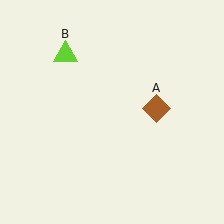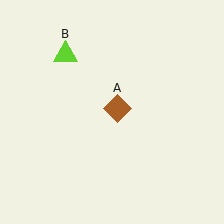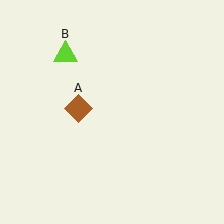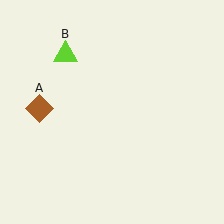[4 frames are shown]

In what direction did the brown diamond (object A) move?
The brown diamond (object A) moved left.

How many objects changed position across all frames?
1 object changed position: brown diamond (object A).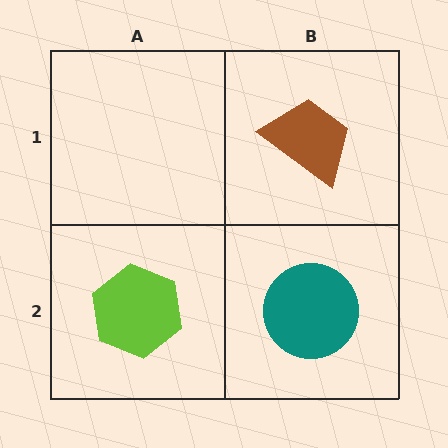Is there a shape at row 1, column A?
No, that cell is empty.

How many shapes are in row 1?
1 shape.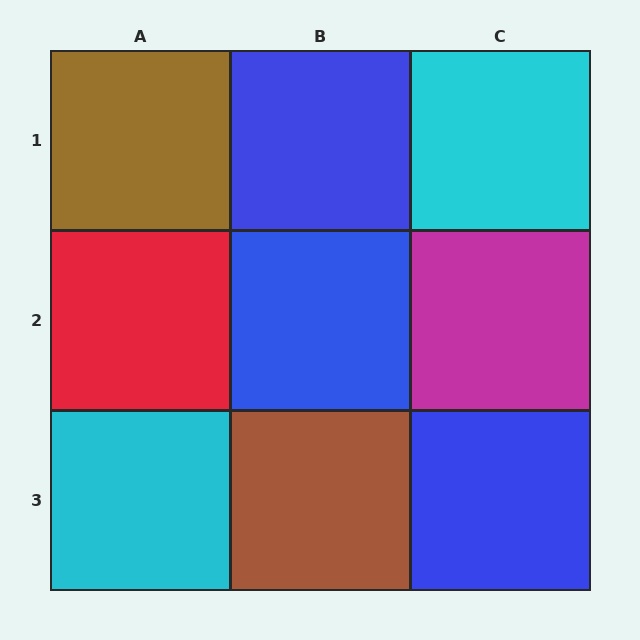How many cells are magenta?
1 cell is magenta.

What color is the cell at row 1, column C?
Cyan.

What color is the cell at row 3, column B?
Brown.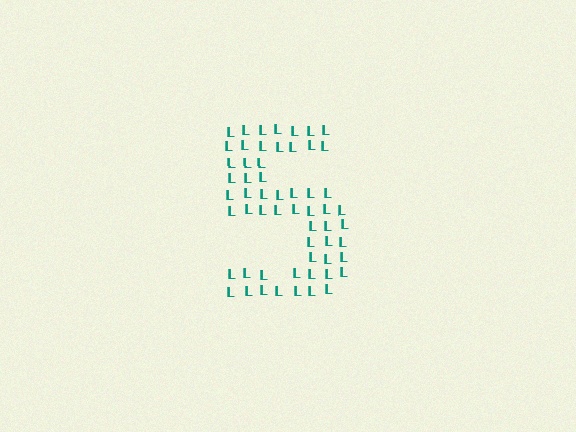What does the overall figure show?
The overall figure shows the digit 5.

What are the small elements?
The small elements are letter L's.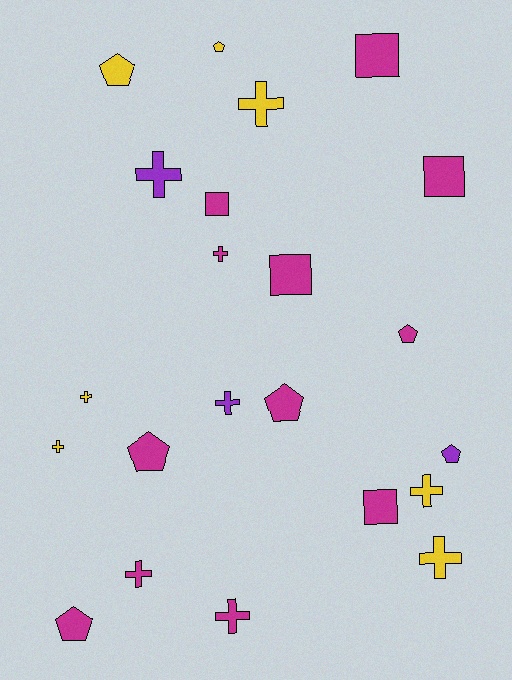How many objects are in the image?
There are 22 objects.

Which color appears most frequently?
Magenta, with 12 objects.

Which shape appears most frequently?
Cross, with 10 objects.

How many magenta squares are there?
There are 5 magenta squares.